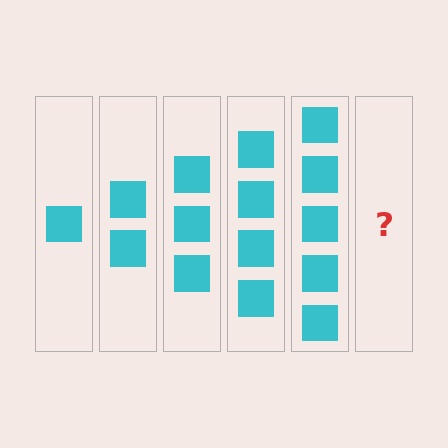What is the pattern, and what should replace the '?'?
The pattern is that each step adds one more square. The '?' should be 6 squares.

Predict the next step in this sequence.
The next step is 6 squares.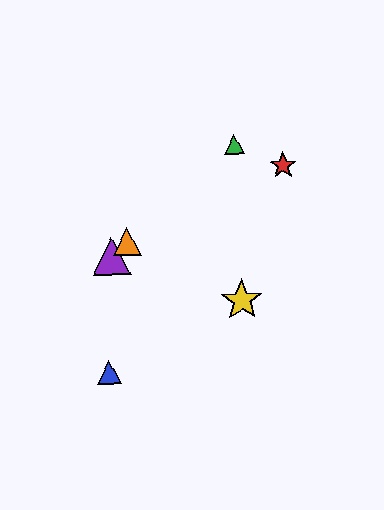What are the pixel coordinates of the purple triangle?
The purple triangle is at (111, 256).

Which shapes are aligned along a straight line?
The green triangle, the purple triangle, the orange triangle are aligned along a straight line.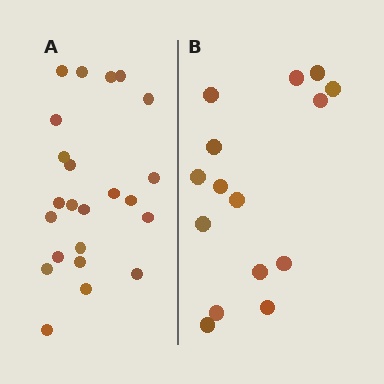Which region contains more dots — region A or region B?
Region A (the left region) has more dots.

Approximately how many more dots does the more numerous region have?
Region A has roughly 8 or so more dots than region B.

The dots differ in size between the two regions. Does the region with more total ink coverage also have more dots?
No. Region B has more total ink coverage because its dots are larger, but region A actually contains more individual dots. Total area can be misleading — the number of items is what matters here.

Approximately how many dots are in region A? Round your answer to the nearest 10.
About 20 dots. (The exact count is 23, which rounds to 20.)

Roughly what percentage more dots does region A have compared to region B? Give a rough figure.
About 55% more.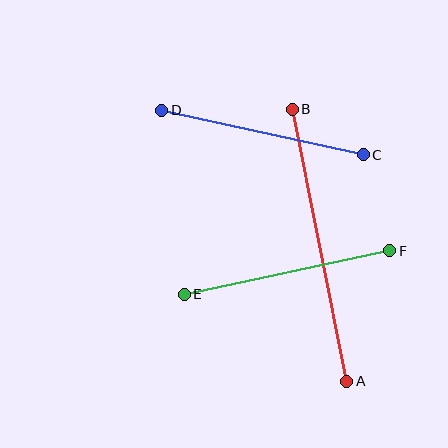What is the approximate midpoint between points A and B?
The midpoint is at approximately (320, 245) pixels.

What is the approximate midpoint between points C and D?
The midpoint is at approximately (262, 133) pixels.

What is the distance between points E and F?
The distance is approximately 210 pixels.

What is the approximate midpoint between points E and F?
The midpoint is at approximately (287, 272) pixels.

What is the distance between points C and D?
The distance is approximately 206 pixels.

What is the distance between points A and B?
The distance is approximately 278 pixels.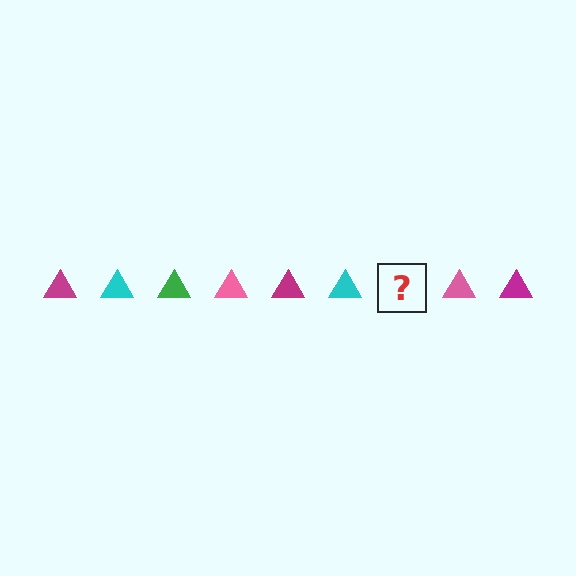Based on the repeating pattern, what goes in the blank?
The blank should be a green triangle.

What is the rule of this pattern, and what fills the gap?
The rule is that the pattern cycles through magenta, cyan, green, pink triangles. The gap should be filled with a green triangle.